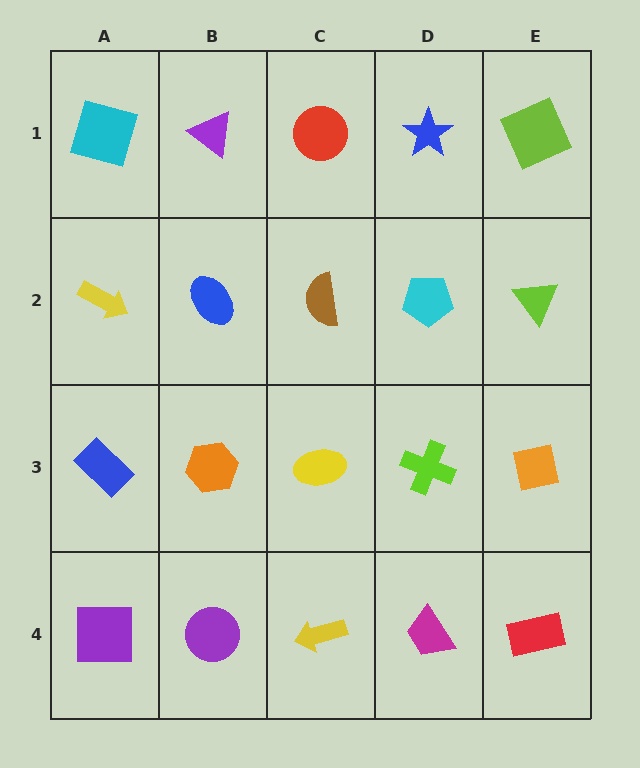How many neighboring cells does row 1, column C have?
3.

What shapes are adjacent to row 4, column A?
A blue rectangle (row 3, column A), a purple circle (row 4, column B).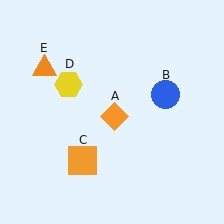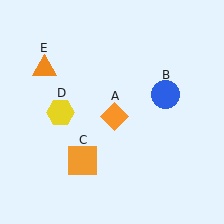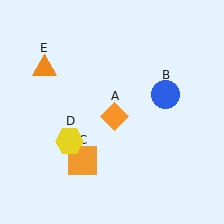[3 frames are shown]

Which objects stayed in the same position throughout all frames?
Orange diamond (object A) and blue circle (object B) and orange square (object C) and orange triangle (object E) remained stationary.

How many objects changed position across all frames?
1 object changed position: yellow hexagon (object D).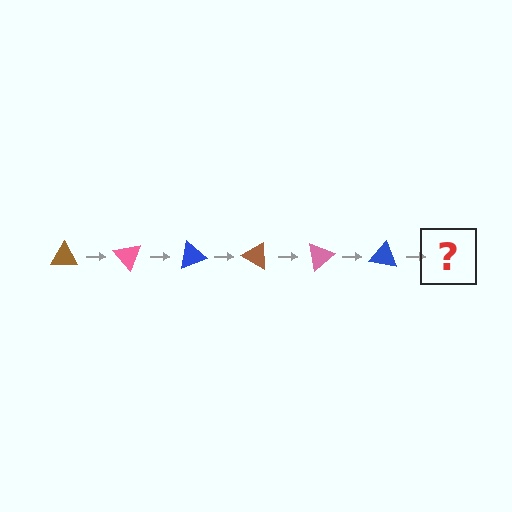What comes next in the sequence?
The next element should be a brown triangle, rotated 300 degrees from the start.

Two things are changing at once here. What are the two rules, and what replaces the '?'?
The two rules are that it rotates 50 degrees each step and the color cycles through brown, pink, and blue. The '?' should be a brown triangle, rotated 300 degrees from the start.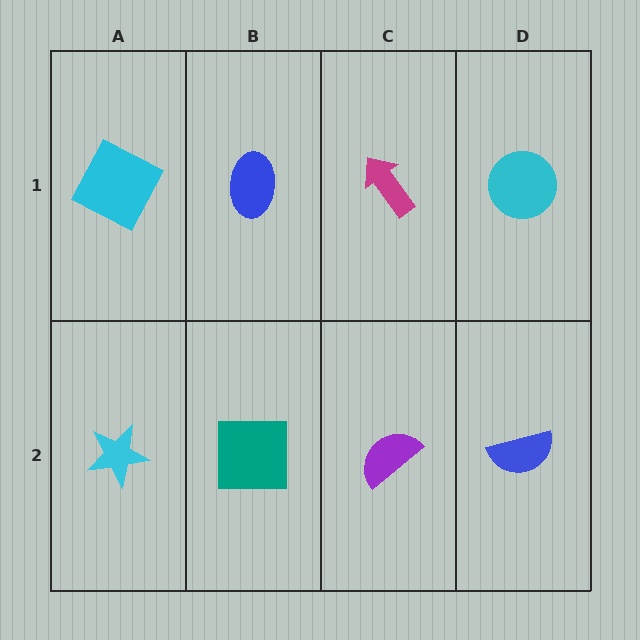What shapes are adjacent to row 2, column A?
A cyan square (row 1, column A), a teal square (row 2, column B).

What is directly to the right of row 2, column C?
A blue semicircle.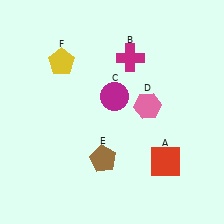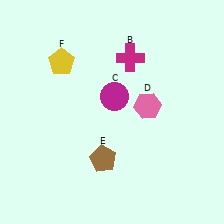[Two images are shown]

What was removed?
The red square (A) was removed in Image 2.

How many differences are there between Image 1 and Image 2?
There is 1 difference between the two images.